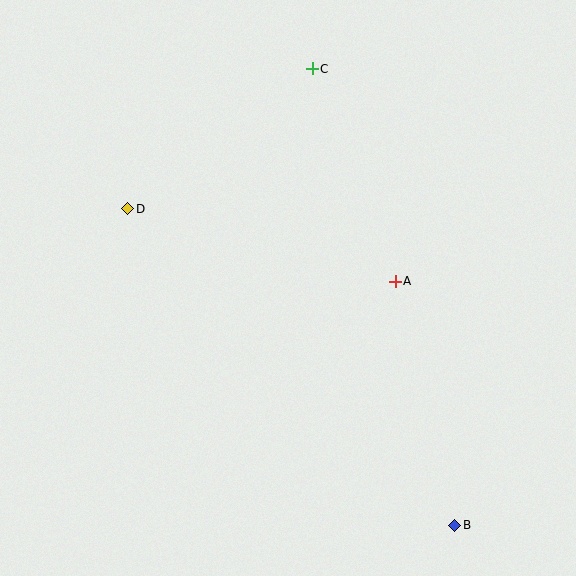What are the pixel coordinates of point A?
Point A is at (395, 281).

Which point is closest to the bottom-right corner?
Point B is closest to the bottom-right corner.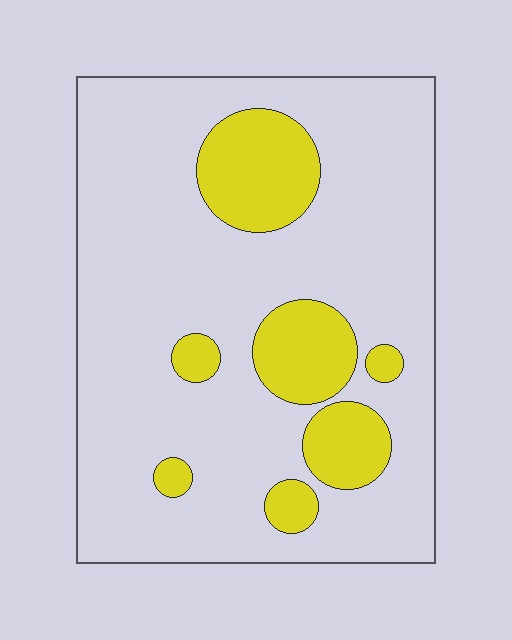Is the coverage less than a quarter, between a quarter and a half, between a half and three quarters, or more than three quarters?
Less than a quarter.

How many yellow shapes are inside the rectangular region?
7.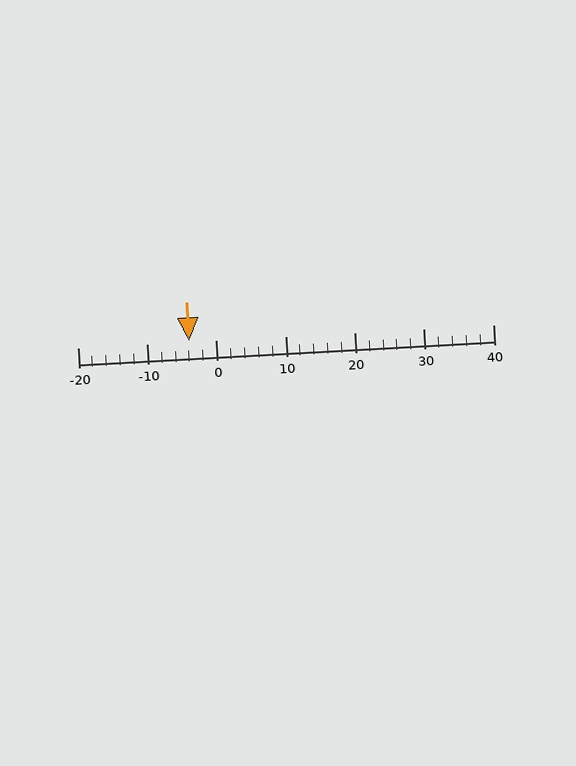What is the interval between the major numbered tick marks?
The major tick marks are spaced 10 units apart.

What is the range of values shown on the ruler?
The ruler shows values from -20 to 40.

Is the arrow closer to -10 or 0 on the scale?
The arrow is closer to 0.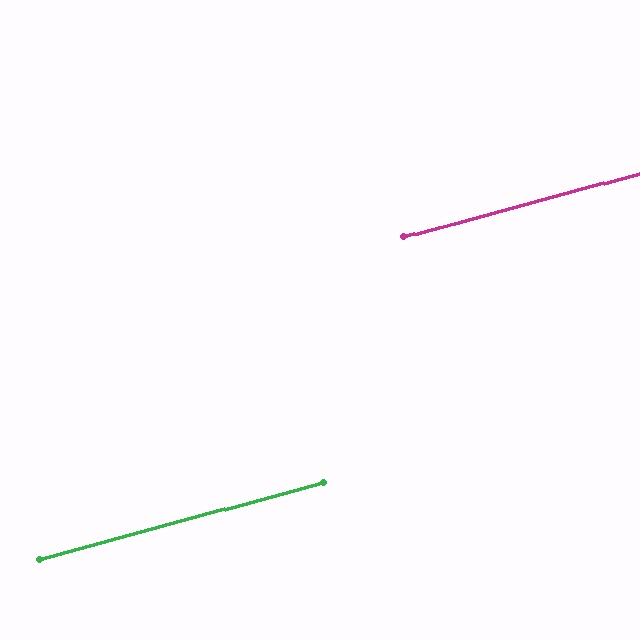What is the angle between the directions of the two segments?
Approximately 0 degrees.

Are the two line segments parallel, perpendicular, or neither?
Parallel — their directions differ by only 0.1°.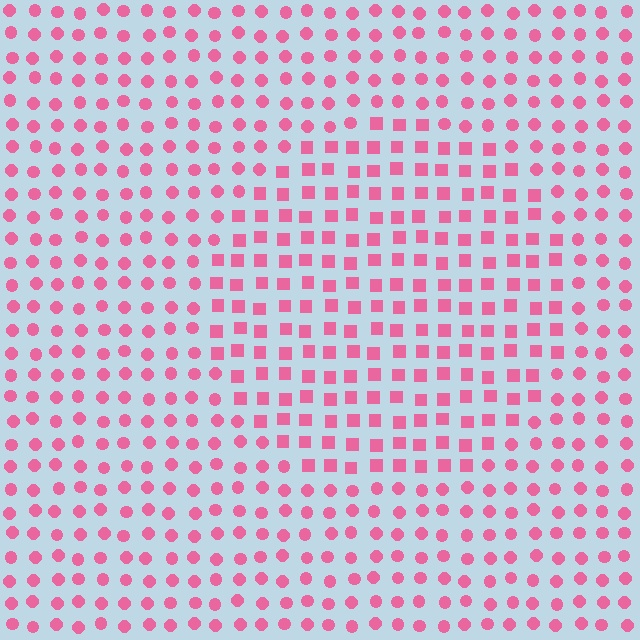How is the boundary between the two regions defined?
The boundary is defined by a change in element shape: squares inside vs. circles outside. All elements share the same color and spacing.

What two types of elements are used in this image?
The image uses squares inside the circle region and circles outside it.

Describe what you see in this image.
The image is filled with small pink elements arranged in a uniform grid. A circle-shaped region contains squares, while the surrounding area contains circles. The boundary is defined purely by the change in element shape.